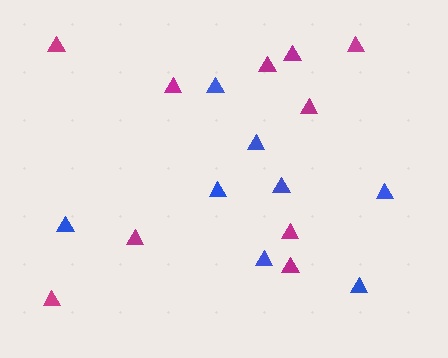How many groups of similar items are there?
There are 2 groups: one group of magenta triangles (10) and one group of blue triangles (8).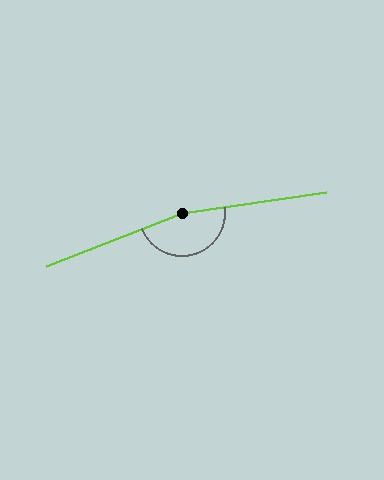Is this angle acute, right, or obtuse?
It is obtuse.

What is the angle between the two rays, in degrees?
Approximately 167 degrees.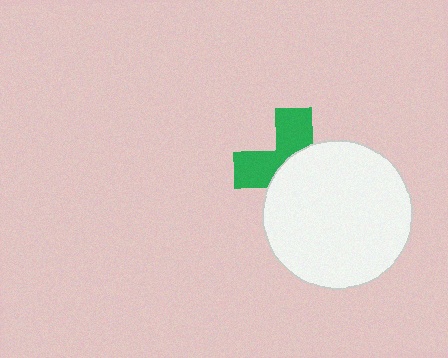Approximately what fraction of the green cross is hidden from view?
Roughly 58% of the green cross is hidden behind the white circle.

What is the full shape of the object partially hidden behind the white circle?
The partially hidden object is a green cross.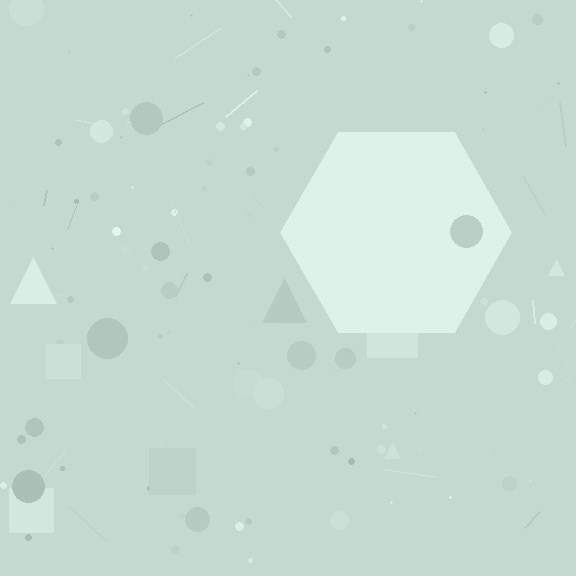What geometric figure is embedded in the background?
A hexagon is embedded in the background.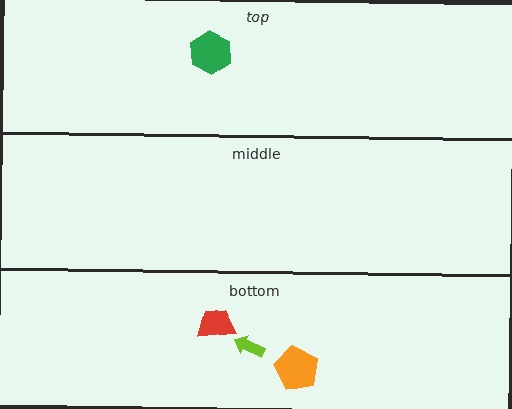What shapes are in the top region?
The green hexagon.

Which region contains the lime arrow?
The bottom region.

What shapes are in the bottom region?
The red trapezoid, the lime arrow, the orange pentagon.